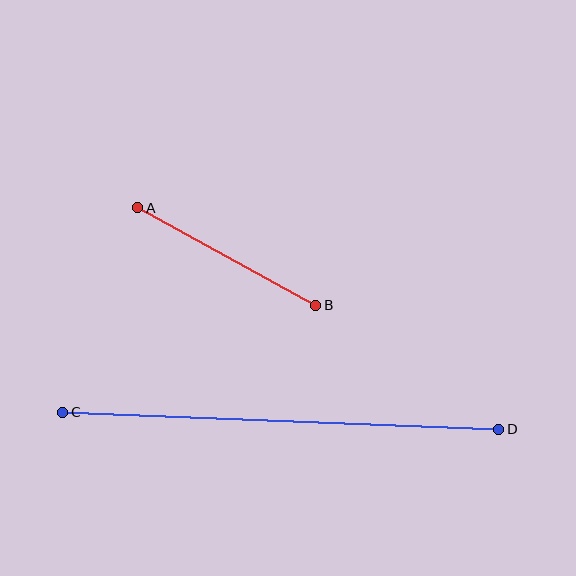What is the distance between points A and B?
The distance is approximately 203 pixels.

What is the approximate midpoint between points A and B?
The midpoint is at approximately (227, 256) pixels.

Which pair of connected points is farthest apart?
Points C and D are farthest apart.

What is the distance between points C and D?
The distance is approximately 436 pixels.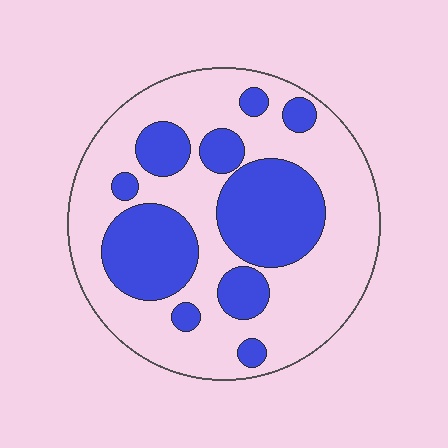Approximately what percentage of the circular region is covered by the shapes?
Approximately 35%.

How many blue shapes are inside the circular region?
10.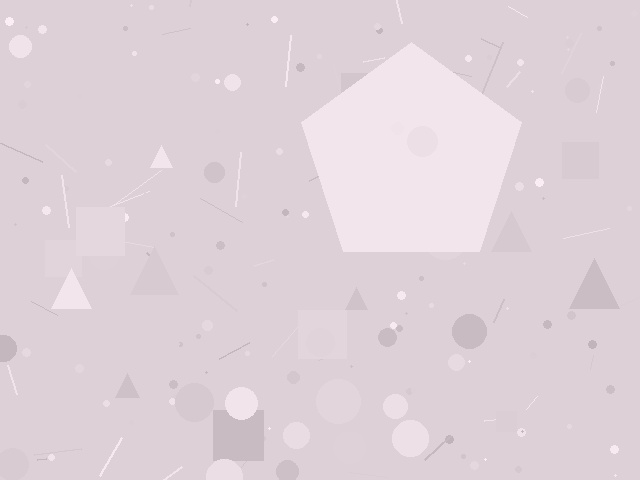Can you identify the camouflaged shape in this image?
The camouflaged shape is a pentagon.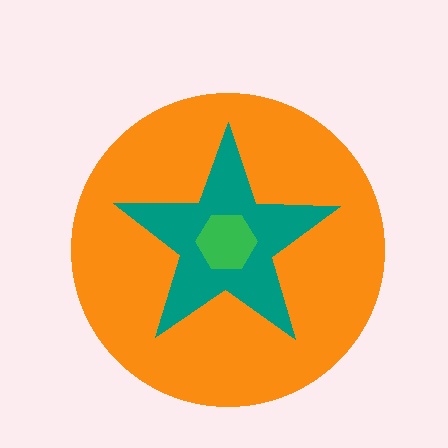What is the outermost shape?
The orange circle.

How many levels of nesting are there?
3.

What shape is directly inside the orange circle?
The teal star.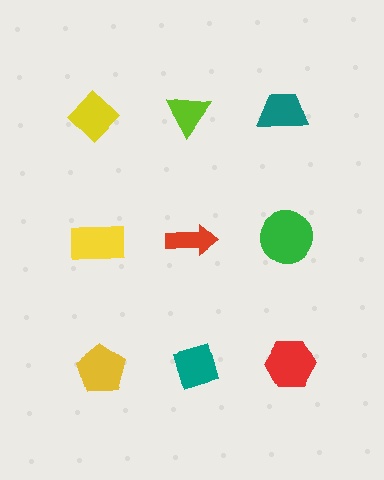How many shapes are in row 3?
3 shapes.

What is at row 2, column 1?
A yellow rectangle.